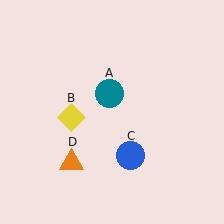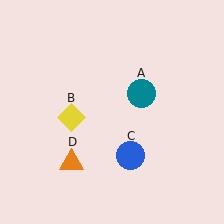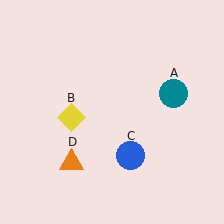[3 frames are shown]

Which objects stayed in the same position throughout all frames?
Yellow diamond (object B) and blue circle (object C) and orange triangle (object D) remained stationary.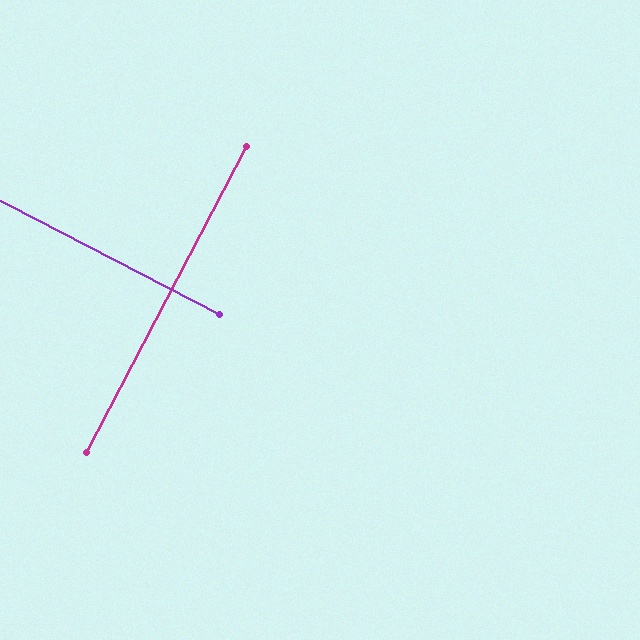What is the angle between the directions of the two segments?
Approximately 90 degrees.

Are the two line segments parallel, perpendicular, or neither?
Perpendicular — they meet at approximately 90°.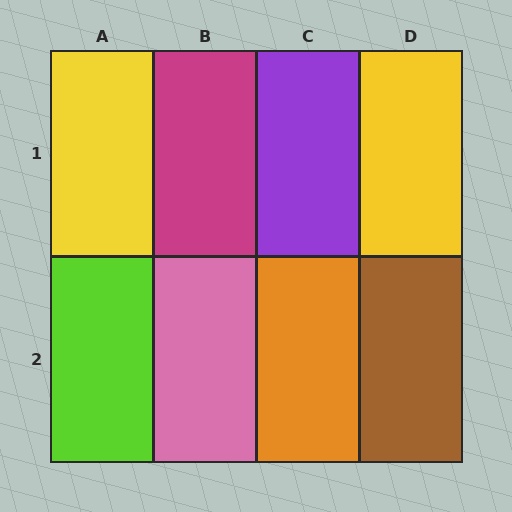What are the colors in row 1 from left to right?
Yellow, magenta, purple, yellow.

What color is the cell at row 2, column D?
Brown.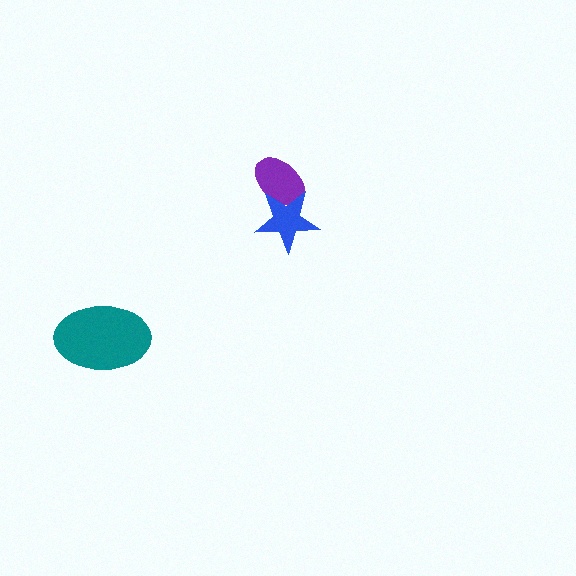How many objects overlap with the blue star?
1 object overlaps with the blue star.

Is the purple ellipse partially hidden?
Yes, it is partially covered by another shape.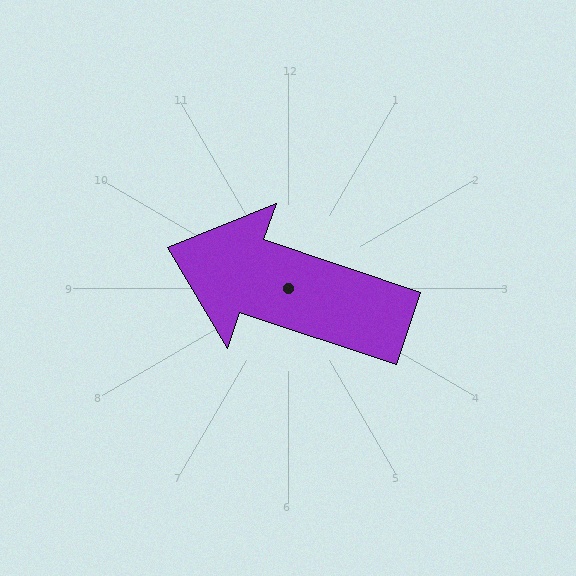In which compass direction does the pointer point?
West.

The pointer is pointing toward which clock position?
Roughly 10 o'clock.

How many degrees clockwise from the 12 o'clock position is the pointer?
Approximately 288 degrees.